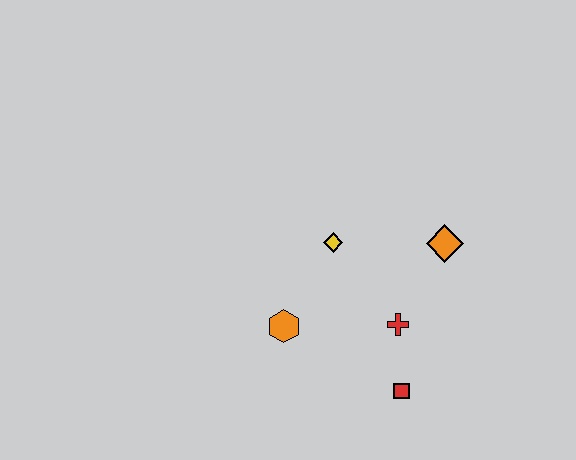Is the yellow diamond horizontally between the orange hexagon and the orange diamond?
Yes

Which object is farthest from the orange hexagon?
The orange diamond is farthest from the orange hexagon.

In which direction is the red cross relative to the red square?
The red cross is above the red square.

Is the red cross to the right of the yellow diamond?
Yes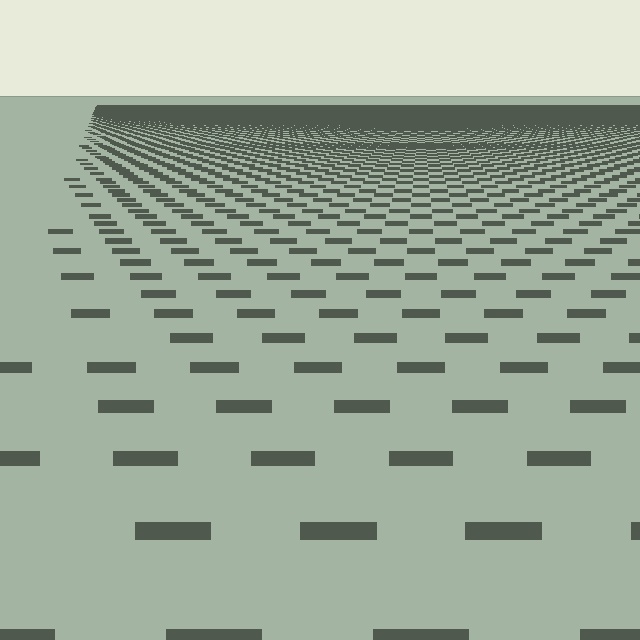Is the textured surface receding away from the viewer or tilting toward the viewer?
The surface is receding away from the viewer. Texture elements get smaller and denser toward the top.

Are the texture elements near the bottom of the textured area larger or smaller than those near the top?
Larger. Near the bottom, elements are closer to the viewer and appear at a bigger on-screen size.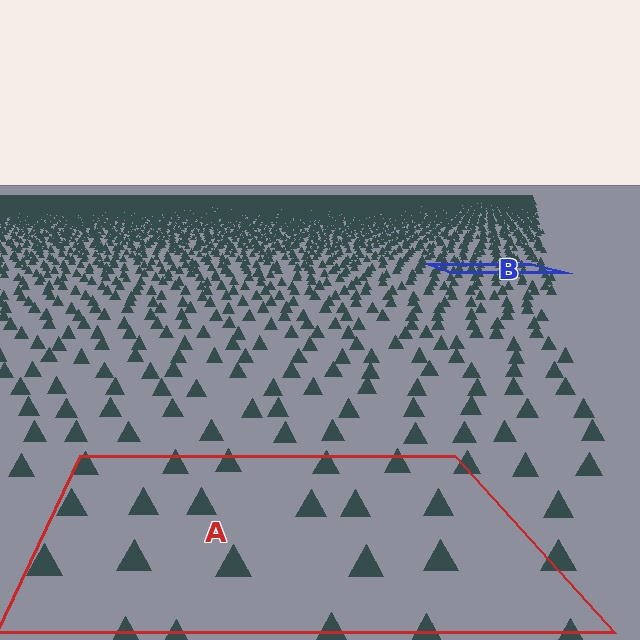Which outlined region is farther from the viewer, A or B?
Region B is farther from the viewer — the texture elements inside it appear smaller and more densely packed.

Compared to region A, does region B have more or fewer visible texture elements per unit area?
Region B has more texture elements per unit area — they are packed more densely because it is farther away.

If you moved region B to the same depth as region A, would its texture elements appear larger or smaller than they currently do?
They would appear larger. At a closer depth, the same texture elements are projected at a bigger on-screen size.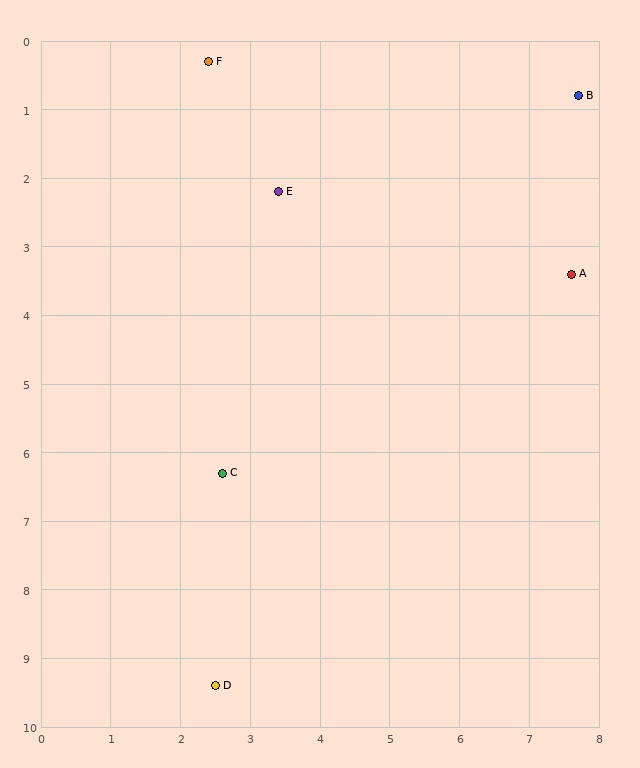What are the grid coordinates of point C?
Point C is at approximately (2.6, 6.3).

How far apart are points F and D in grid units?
Points F and D are about 9.1 grid units apart.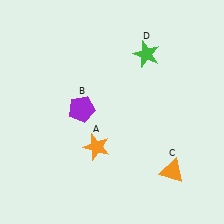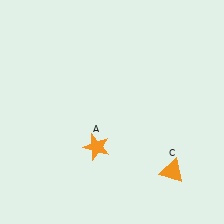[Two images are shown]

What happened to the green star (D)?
The green star (D) was removed in Image 2. It was in the top-right area of Image 1.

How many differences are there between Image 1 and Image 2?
There are 2 differences between the two images.